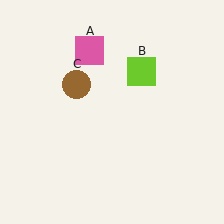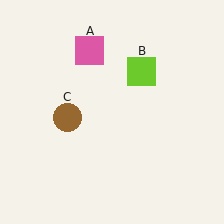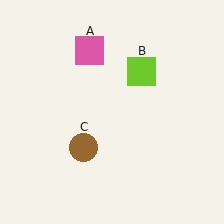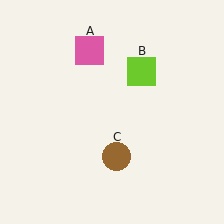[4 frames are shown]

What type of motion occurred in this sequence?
The brown circle (object C) rotated counterclockwise around the center of the scene.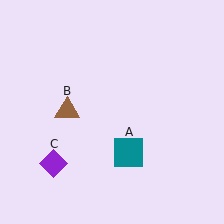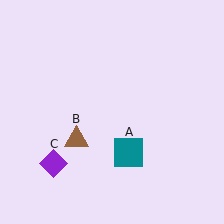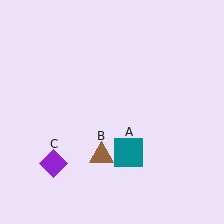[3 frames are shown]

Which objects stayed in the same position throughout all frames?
Teal square (object A) and purple diamond (object C) remained stationary.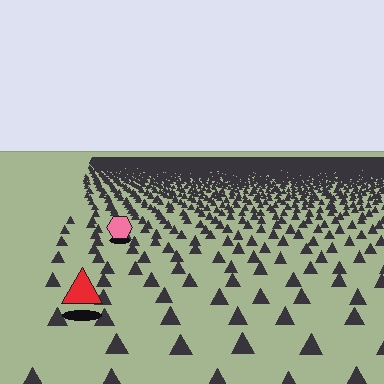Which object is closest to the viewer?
The red triangle is closest. The texture marks near it are larger and more spread out.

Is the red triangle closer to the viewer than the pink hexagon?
Yes. The red triangle is closer — you can tell from the texture gradient: the ground texture is coarser near it.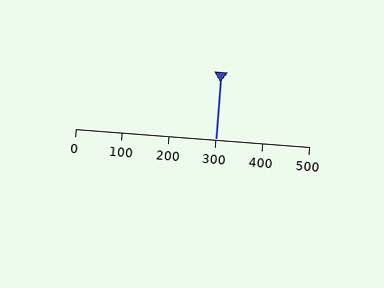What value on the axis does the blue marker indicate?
The marker indicates approximately 300.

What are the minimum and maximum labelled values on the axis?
The axis runs from 0 to 500.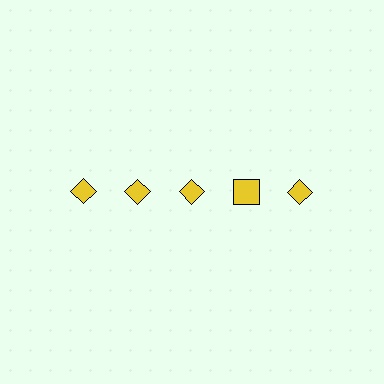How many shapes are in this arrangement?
There are 5 shapes arranged in a grid pattern.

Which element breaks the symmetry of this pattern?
The yellow square in the top row, second from right column breaks the symmetry. All other shapes are yellow diamonds.